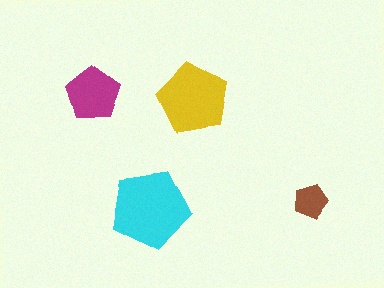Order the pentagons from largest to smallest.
the cyan one, the yellow one, the magenta one, the brown one.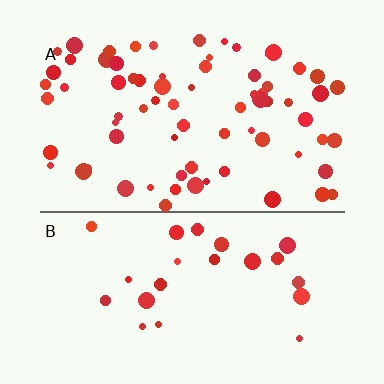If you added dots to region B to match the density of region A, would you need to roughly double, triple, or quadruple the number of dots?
Approximately triple.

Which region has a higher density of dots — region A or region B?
A (the top).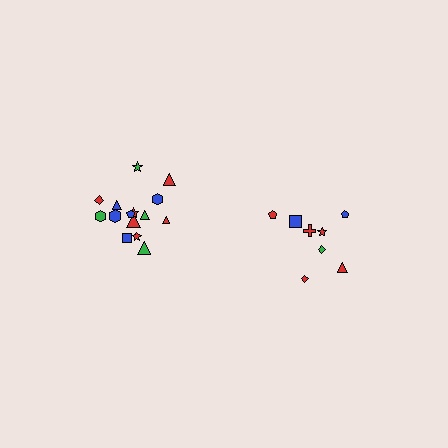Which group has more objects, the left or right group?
The left group.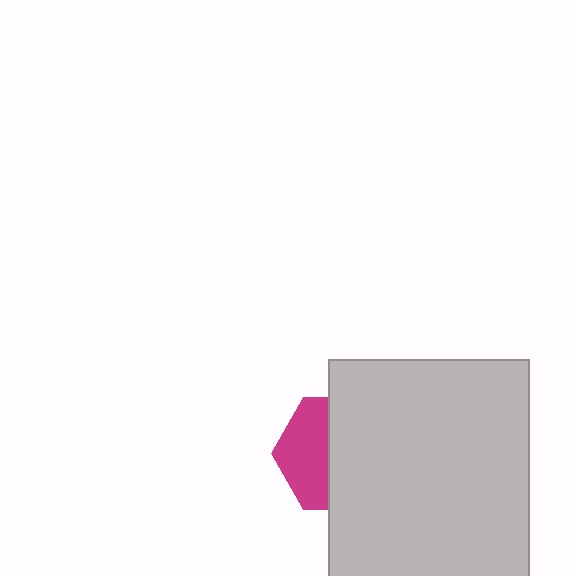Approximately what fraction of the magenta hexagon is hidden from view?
Roughly 59% of the magenta hexagon is hidden behind the light gray rectangle.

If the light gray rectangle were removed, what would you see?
You would see the complete magenta hexagon.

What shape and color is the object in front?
The object in front is a light gray rectangle.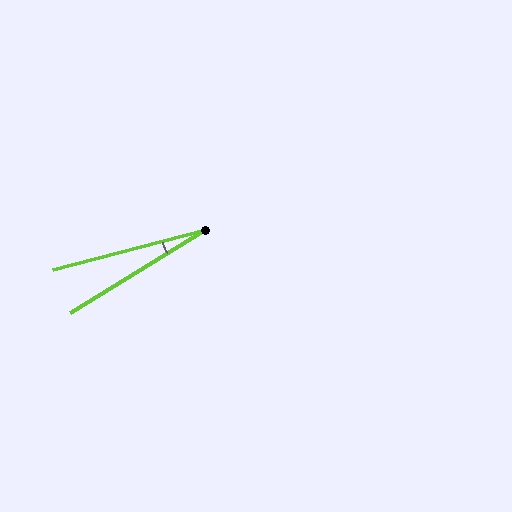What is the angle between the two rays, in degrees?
Approximately 17 degrees.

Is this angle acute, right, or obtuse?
It is acute.